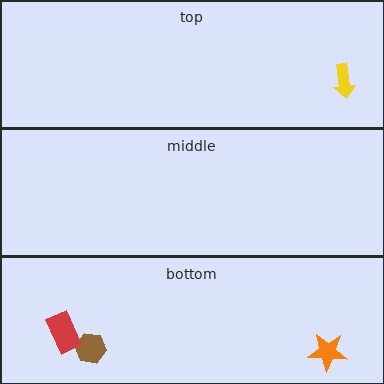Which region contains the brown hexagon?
The bottom region.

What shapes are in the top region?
The yellow arrow.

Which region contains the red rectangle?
The bottom region.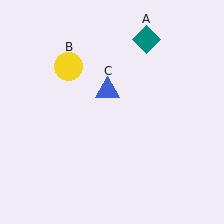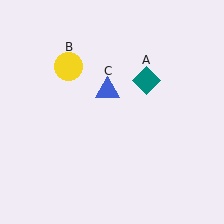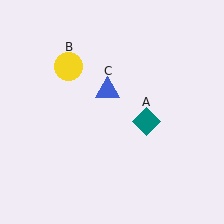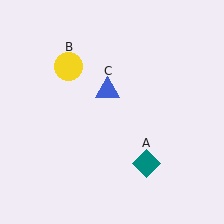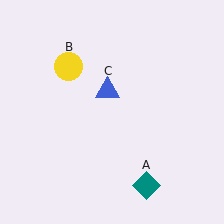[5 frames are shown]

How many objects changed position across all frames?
1 object changed position: teal diamond (object A).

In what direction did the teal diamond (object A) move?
The teal diamond (object A) moved down.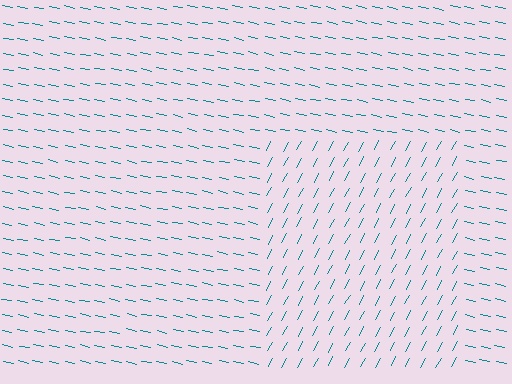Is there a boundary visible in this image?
Yes, there is a texture boundary formed by a change in line orientation.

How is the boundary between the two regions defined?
The boundary is defined purely by a change in line orientation (approximately 73 degrees difference). All lines are the same color and thickness.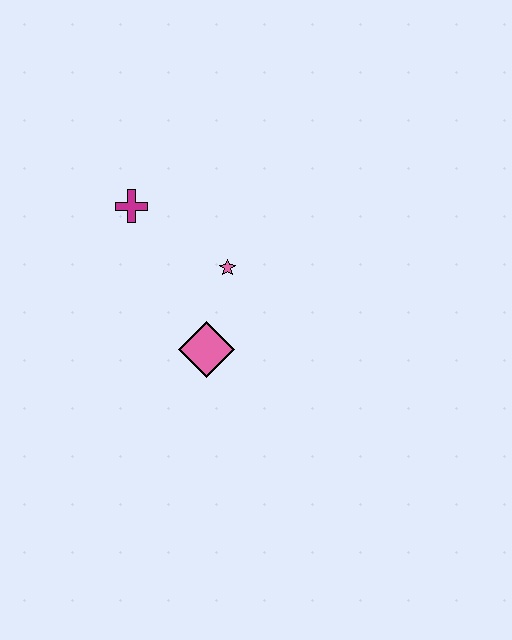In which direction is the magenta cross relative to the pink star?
The magenta cross is to the left of the pink star.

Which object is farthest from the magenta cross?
The pink diamond is farthest from the magenta cross.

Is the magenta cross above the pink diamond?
Yes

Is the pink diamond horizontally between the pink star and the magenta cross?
Yes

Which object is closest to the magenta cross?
The pink star is closest to the magenta cross.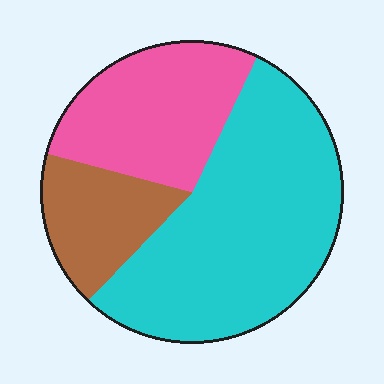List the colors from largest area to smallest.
From largest to smallest: cyan, pink, brown.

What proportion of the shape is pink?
Pink takes up between a sixth and a third of the shape.